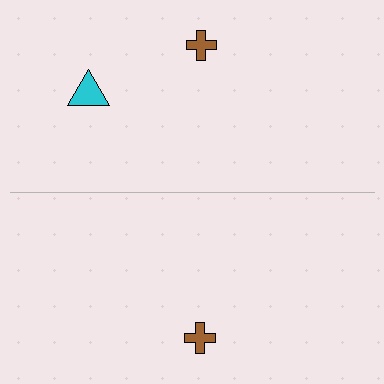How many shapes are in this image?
There are 3 shapes in this image.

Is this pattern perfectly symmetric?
No, the pattern is not perfectly symmetric. A cyan triangle is missing from the bottom side.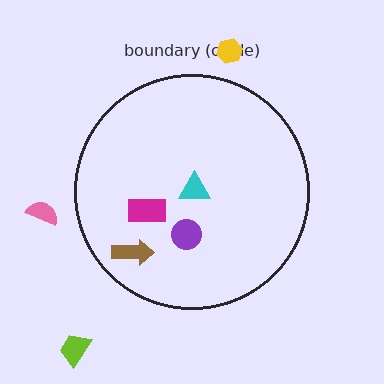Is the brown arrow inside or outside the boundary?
Inside.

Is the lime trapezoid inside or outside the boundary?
Outside.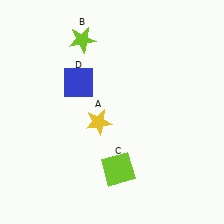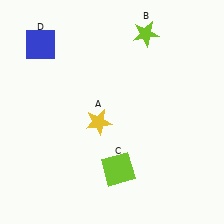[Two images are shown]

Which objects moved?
The objects that moved are: the lime star (B), the blue square (D).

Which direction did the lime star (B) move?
The lime star (B) moved right.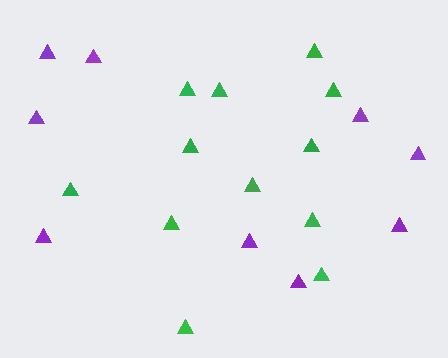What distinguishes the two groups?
There are 2 groups: one group of green triangles (12) and one group of purple triangles (9).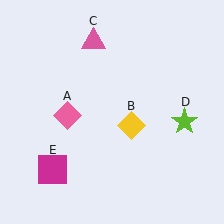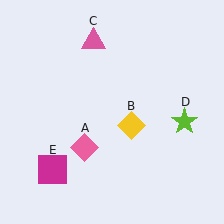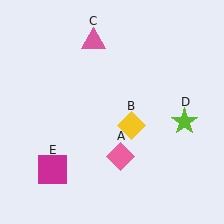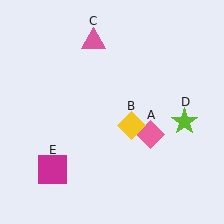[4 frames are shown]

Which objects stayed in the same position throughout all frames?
Yellow diamond (object B) and pink triangle (object C) and lime star (object D) and magenta square (object E) remained stationary.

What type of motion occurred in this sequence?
The pink diamond (object A) rotated counterclockwise around the center of the scene.